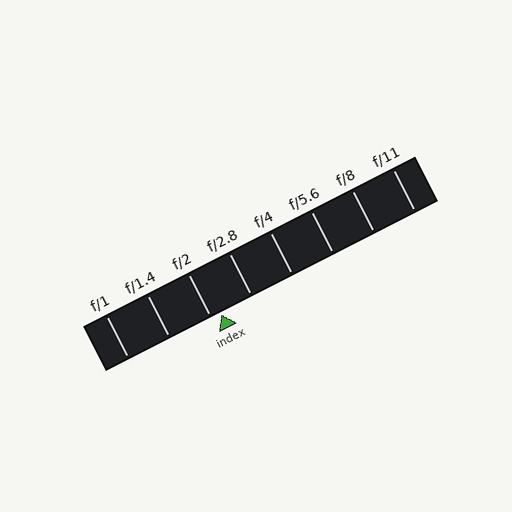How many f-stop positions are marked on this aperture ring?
There are 8 f-stop positions marked.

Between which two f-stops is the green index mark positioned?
The index mark is between f/2 and f/2.8.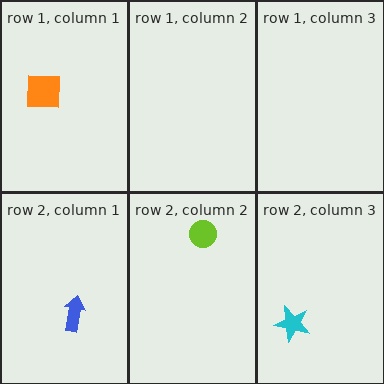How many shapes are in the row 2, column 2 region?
1.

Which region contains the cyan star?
The row 2, column 3 region.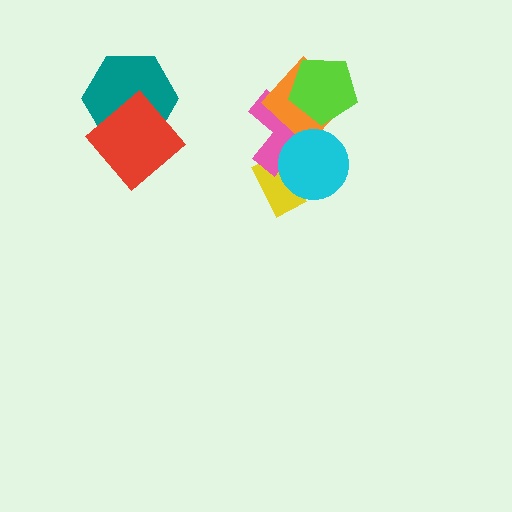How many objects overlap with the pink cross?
4 objects overlap with the pink cross.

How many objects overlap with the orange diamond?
2 objects overlap with the orange diamond.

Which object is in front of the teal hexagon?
The red diamond is in front of the teal hexagon.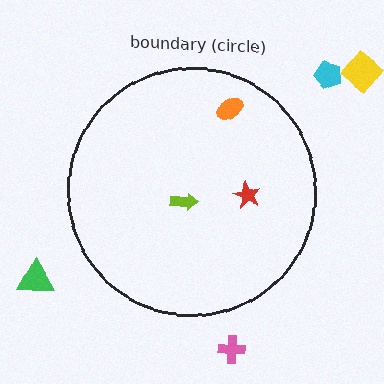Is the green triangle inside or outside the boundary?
Outside.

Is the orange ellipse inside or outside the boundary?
Inside.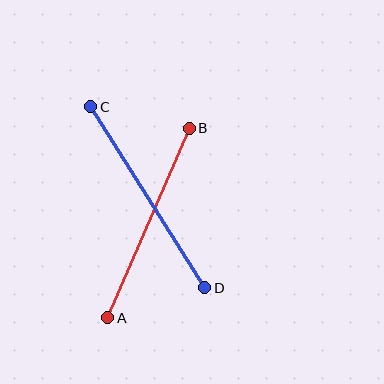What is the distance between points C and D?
The distance is approximately 214 pixels.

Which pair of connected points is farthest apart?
Points C and D are farthest apart.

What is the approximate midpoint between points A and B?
The midpoint is at approximately (149, 223) pixels.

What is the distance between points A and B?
The distance is approximately 206 pixels.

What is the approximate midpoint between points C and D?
The midpoint is at approximately (148, 197) pixels.